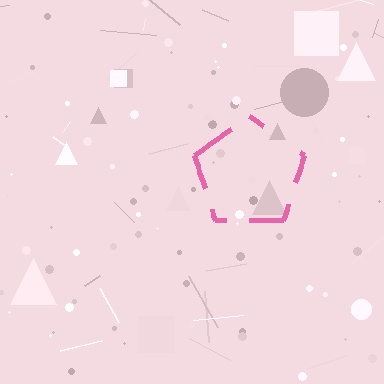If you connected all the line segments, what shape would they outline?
They would outline a pentagon.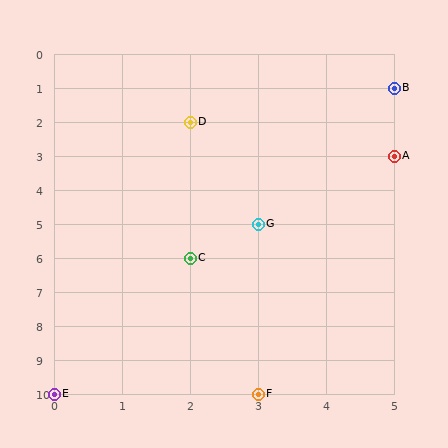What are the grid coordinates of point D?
Point D is at grid coordinates (2, 2).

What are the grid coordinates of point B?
Point B is at grid coordinates (5, 1).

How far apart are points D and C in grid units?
Points D and C are 4 rows apart.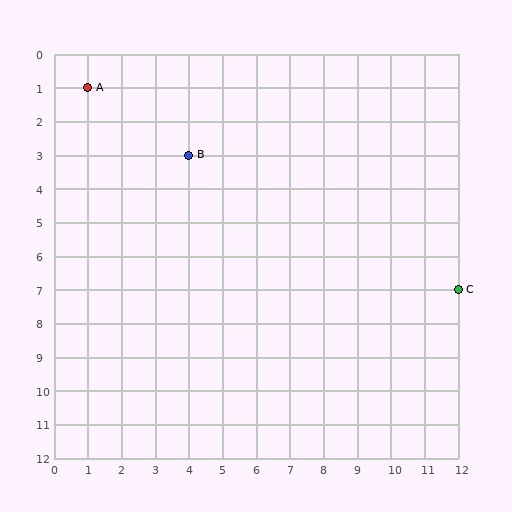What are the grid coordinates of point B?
Point B is at grid coordinates (4, 3).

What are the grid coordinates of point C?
Point C is at grid coordinates (12, 7).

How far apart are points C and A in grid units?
Points C and A are 11 columns and 6 rows apart (about 12.5 grid units diagonally).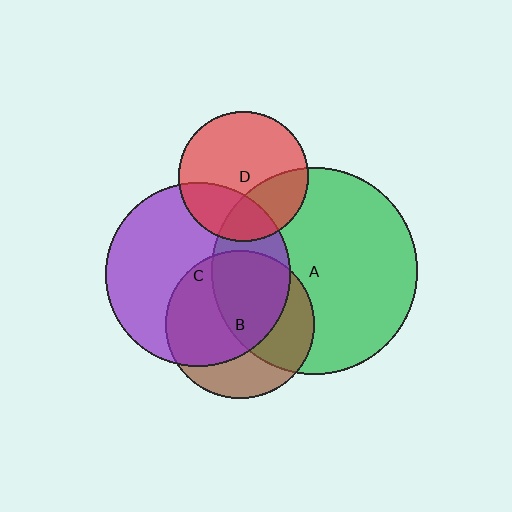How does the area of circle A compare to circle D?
Approximately 2.5 times.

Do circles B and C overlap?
Yes.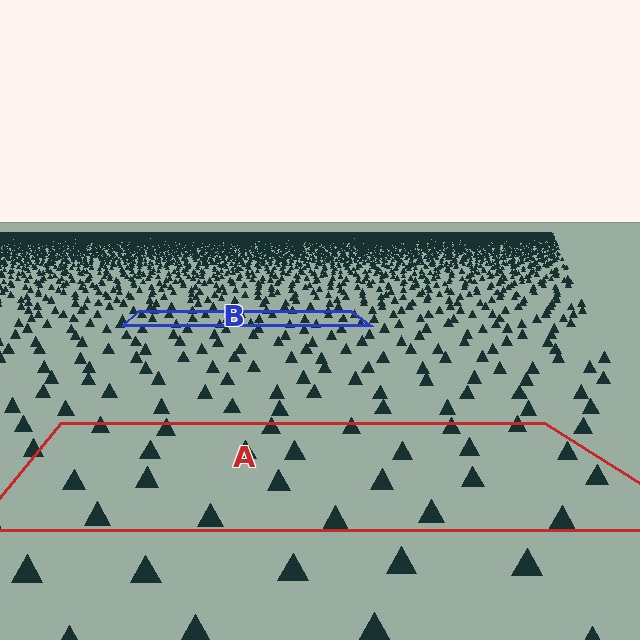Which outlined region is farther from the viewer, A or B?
Region B is farther from the viewer — the texture elements inside it appear smaller and more densely packed.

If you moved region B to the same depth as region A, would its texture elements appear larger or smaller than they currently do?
They would appear larger. At a closer depth, the same texture elements are projected at a bigger on-screen size.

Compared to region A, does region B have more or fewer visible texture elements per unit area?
Region B has more texture elements per unit area — they are packed more densely because it is farther away.